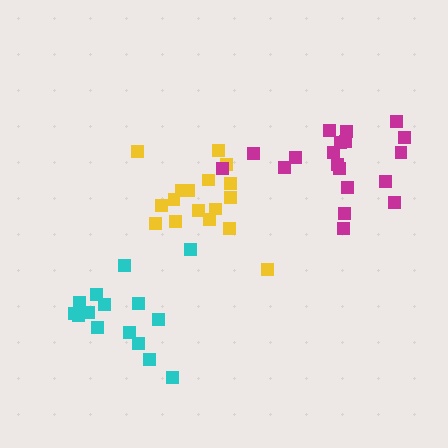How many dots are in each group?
Group 1: 17 dots, Group 2: 19 dots, Group 3: 15 dots (51 total).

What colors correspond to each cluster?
The clusters are colored: yellow, magenta, cyan.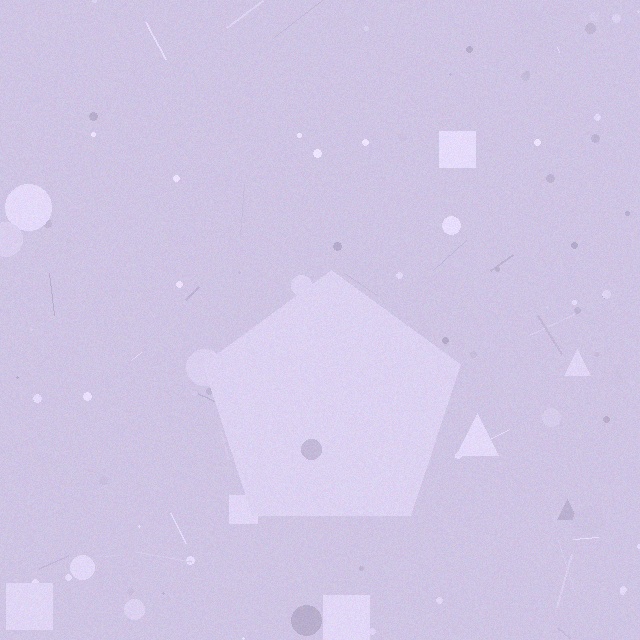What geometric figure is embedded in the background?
A pentagon is embedded in the background.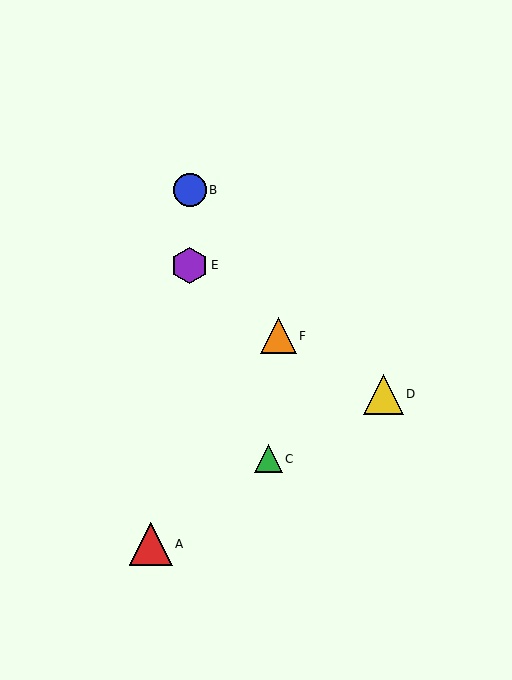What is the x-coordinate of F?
Object F is at x≈278.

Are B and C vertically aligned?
No, B is at x≈190 and C is at x≈268.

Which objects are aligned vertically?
Objects B, E are aligned vertically.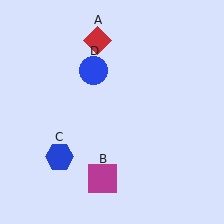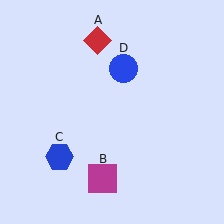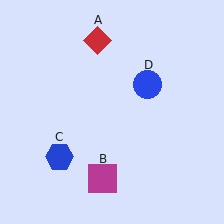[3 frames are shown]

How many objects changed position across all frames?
1 object changed position: blue circle (object D).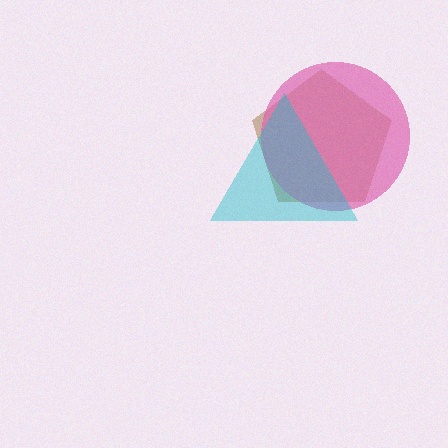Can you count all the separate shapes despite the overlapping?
Yes, there are 3 separate shapes.